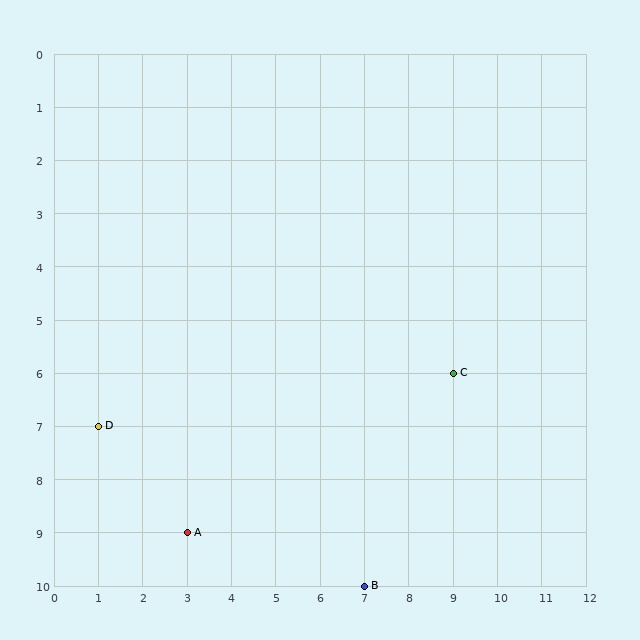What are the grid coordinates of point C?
Point C is at grid coordinates (9, 6).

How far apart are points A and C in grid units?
Points A and C are 6 columns and 3 rows apart (about 6.7 grid units diagonally).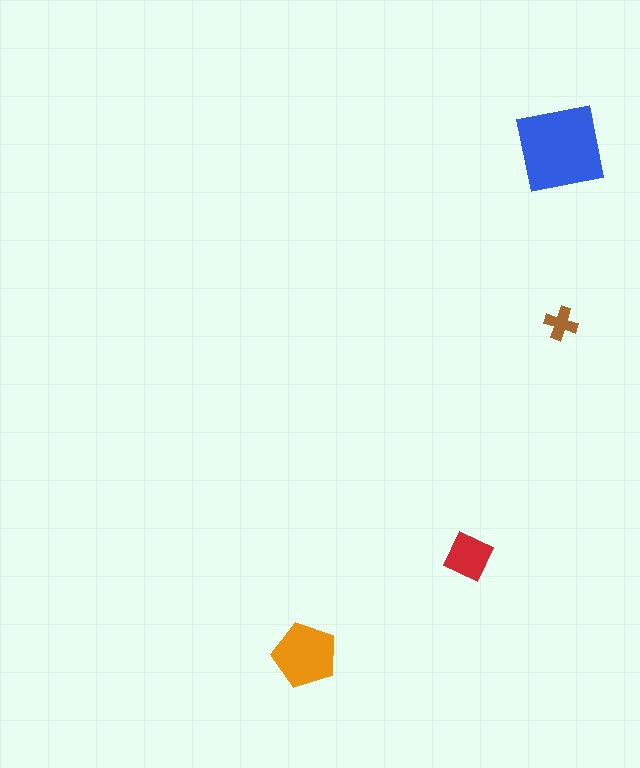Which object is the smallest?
The brown cross.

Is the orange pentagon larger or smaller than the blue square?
Smaller.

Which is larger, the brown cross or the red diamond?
The red diamond.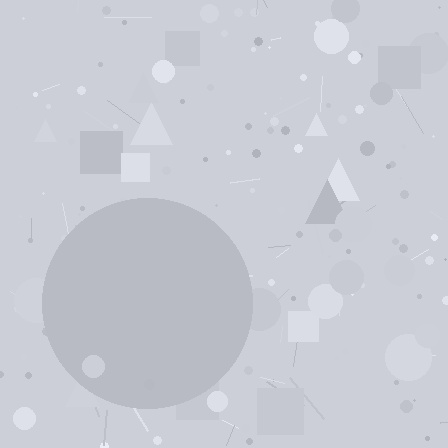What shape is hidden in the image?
A circle is hidden in the image.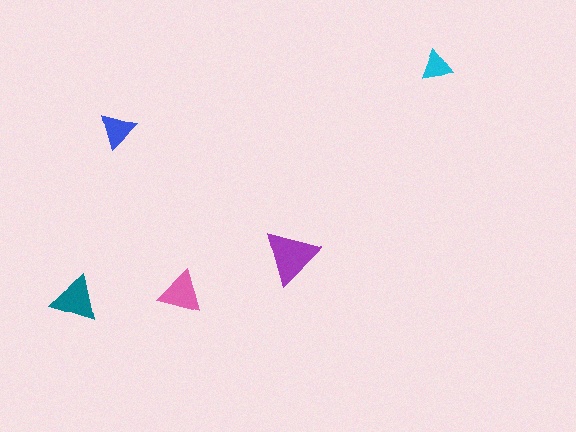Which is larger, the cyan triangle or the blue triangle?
The blue one.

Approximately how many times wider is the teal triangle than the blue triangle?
About 1.5 times wider.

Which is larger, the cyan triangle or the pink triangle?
The pink one.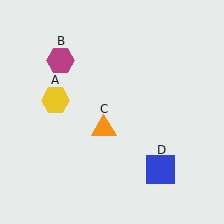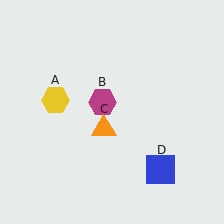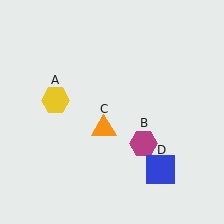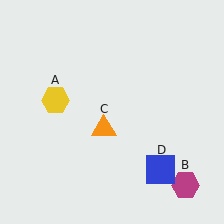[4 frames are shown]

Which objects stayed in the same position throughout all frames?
Yellow hexagon (object A) and orange triangle (object C) and blue square (object D) remained stationary.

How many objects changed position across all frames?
1 object changed position: magenta hexagon (object B).